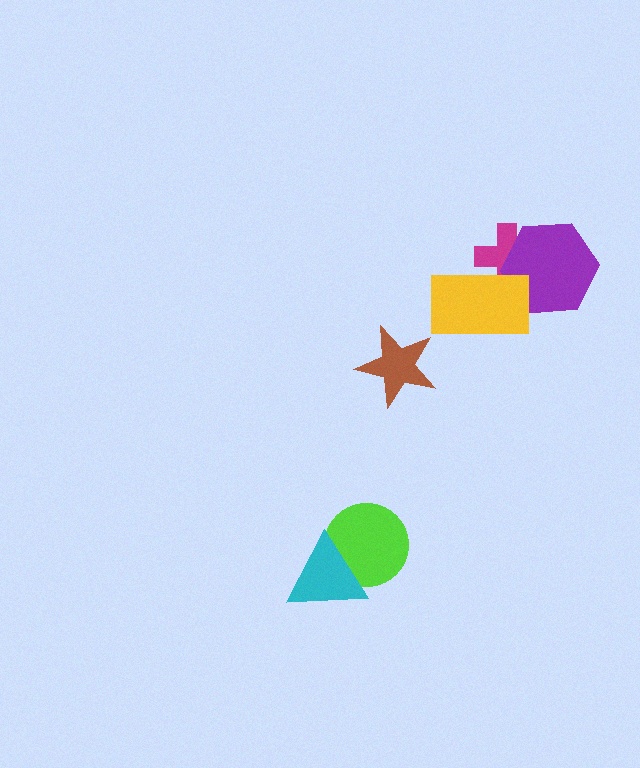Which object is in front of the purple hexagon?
The yellow rectangle is in front of the purple hexagon.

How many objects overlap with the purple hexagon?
2 objects overlap with the purple hexagon.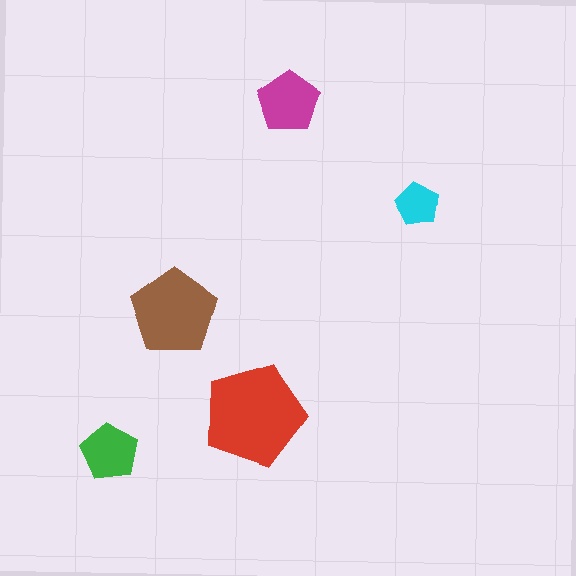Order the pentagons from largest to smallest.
the red one, the brown one, the magenta one, the green one, the cyan one.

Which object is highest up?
The magenta pentagon is topmost.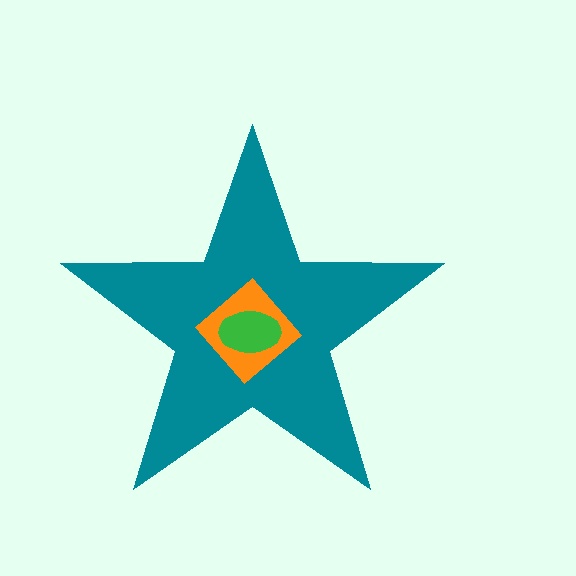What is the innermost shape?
The green ellipse.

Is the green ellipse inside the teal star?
Yes.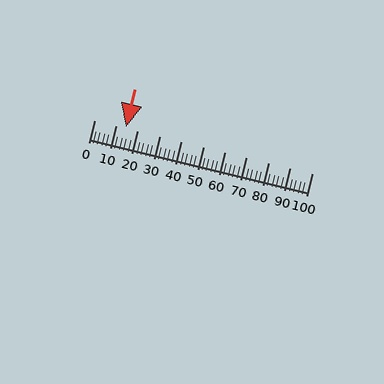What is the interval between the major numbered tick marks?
The major tick marks are spaced 10 units apart.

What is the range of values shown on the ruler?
The ruler shows values from 0 to 100.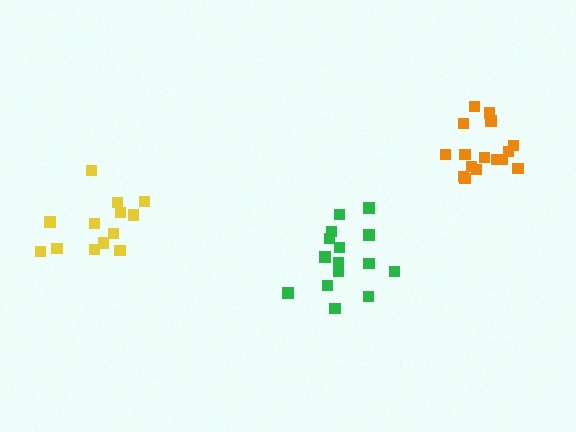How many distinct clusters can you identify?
There are 3 distinct clusters.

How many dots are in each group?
Group 1: 13 dots, Group 2: 15 dots, Group 3: 16 dots (44 total).